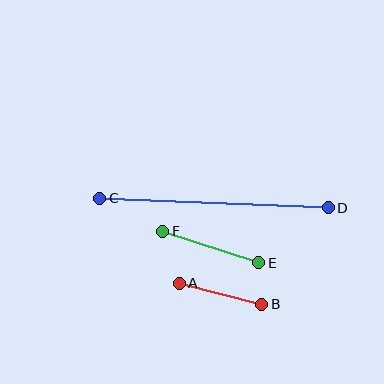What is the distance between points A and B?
The distance is approximately 85 pixels.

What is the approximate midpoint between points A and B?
The midpoint is at approximately (220, 294) pixels.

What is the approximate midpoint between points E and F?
The midpoint is at approximately (211, 247) pixels.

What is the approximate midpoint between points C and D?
The midpoint is at approximately (214, 203) pixels.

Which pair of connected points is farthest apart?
Points C and D are farthest apart.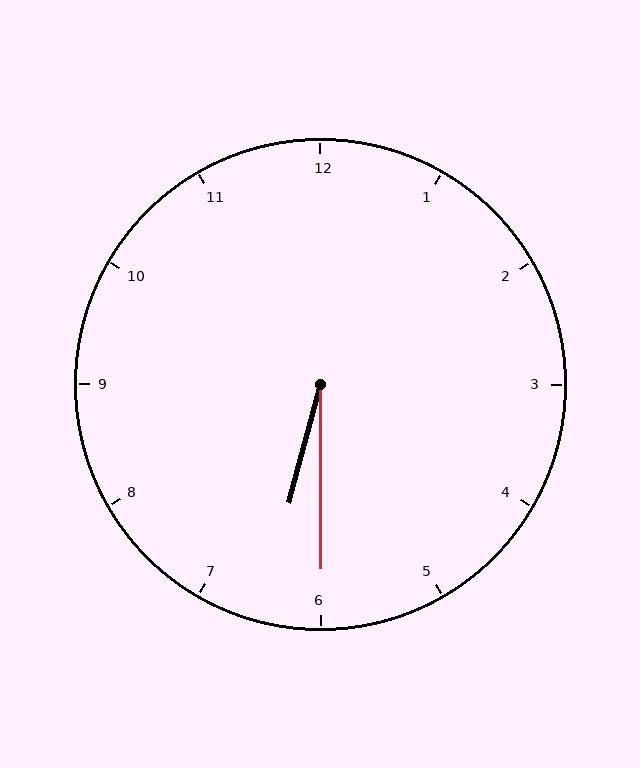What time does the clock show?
6:30.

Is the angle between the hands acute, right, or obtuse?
It is acute.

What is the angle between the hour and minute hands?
Approximately 15 degrees.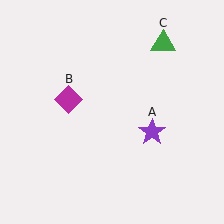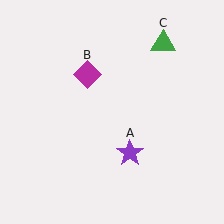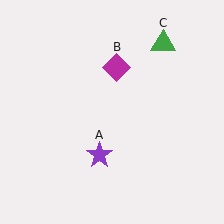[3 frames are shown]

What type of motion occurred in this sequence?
The purple star (object A), magenta diamond (object B) rotated clockwise around the center of the scene.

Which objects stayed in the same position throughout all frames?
Green triangle (object C) remained stationary.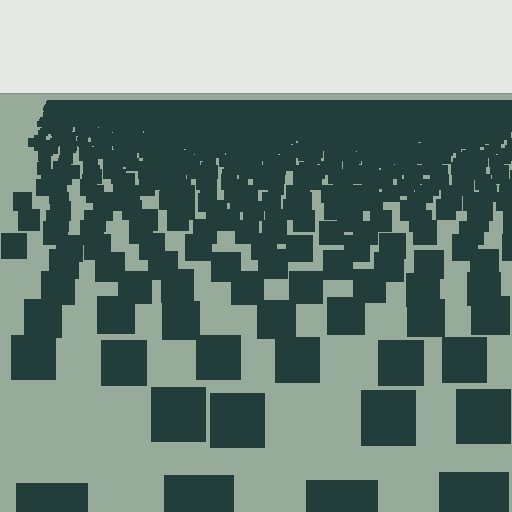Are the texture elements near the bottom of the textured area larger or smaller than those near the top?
Larger. Near the bottom, elements are closer to the viewer and appear at a bigger on-screen size.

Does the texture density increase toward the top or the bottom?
Density increases toward the top.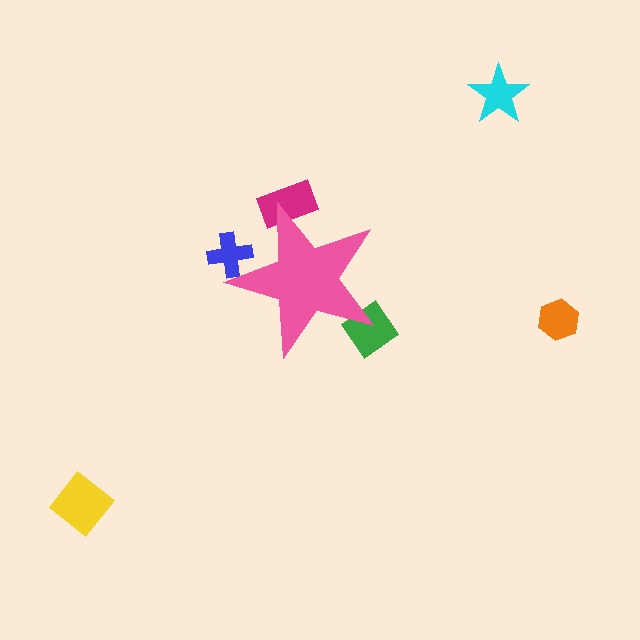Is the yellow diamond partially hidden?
No, the yellow diamond is fully visible.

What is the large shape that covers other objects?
A pink star.